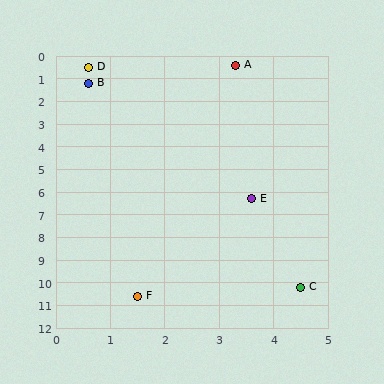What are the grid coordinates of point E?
Point E is at approximately (3.6, 6.3).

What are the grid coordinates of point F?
Point F is at approximately (1.5, 10.6).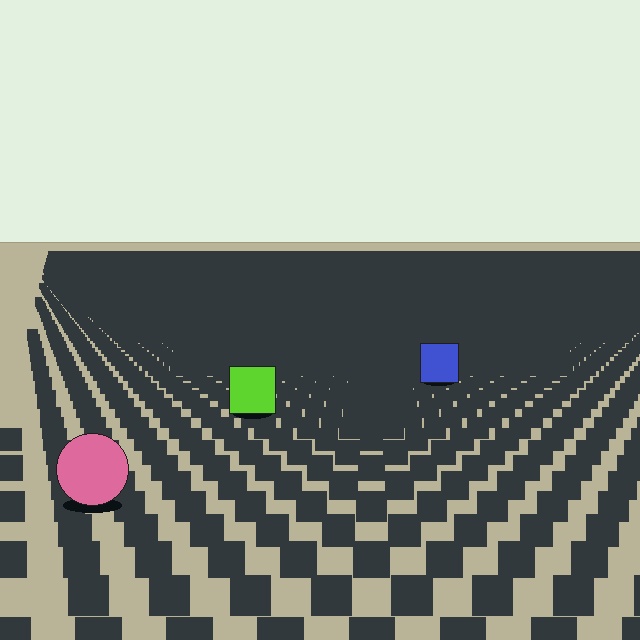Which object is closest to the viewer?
The pink circle is closest. The texture marks near it are larger and more spread out.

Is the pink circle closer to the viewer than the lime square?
Yes. The pink circle is closer — you can tell from the texture gradient: the ground texture is coarser near it.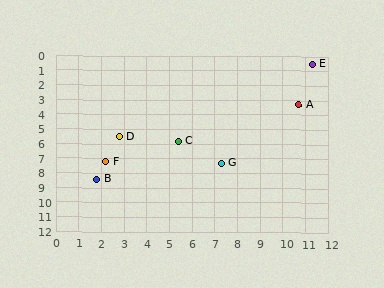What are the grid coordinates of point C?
Point C is at approximately (5.4, 5.8).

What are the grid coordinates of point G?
Point G is at approximately (7.3, 7.3).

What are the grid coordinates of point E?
Point E is at approximately (11.3, 0.5).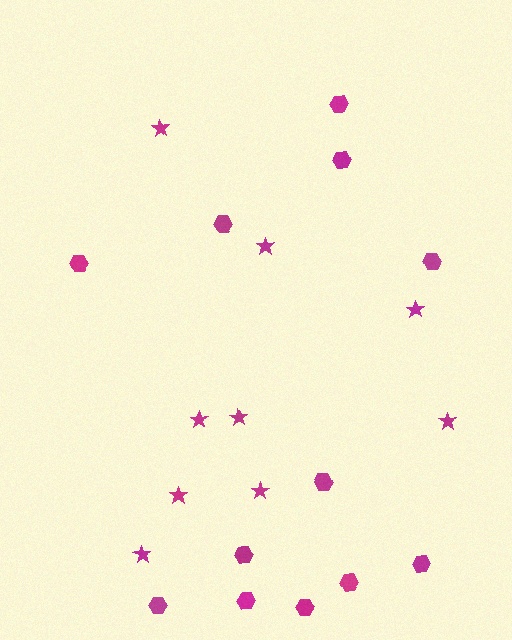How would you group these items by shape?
There are 2 groups: one group of hexagons (12) and one group of stars (9).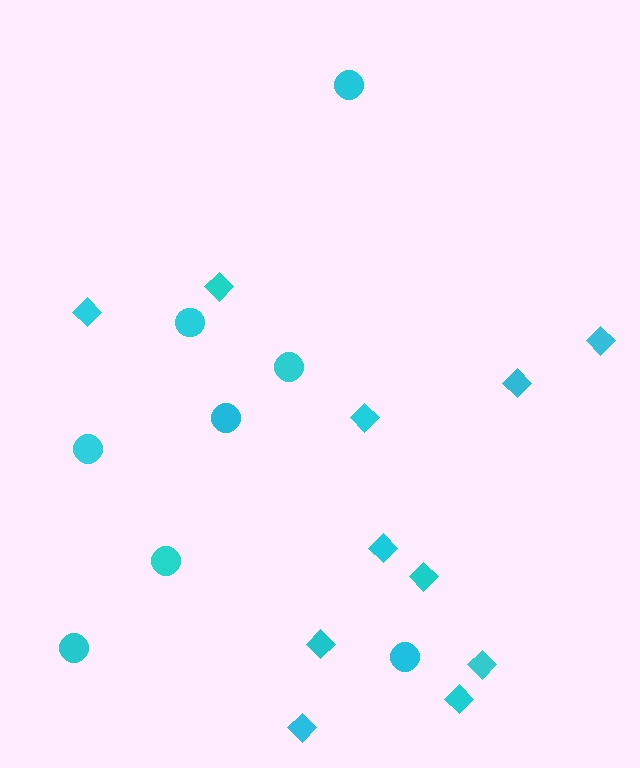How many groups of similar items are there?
There are 2 groups: one group of circles (8) and one group of diamonds (11).